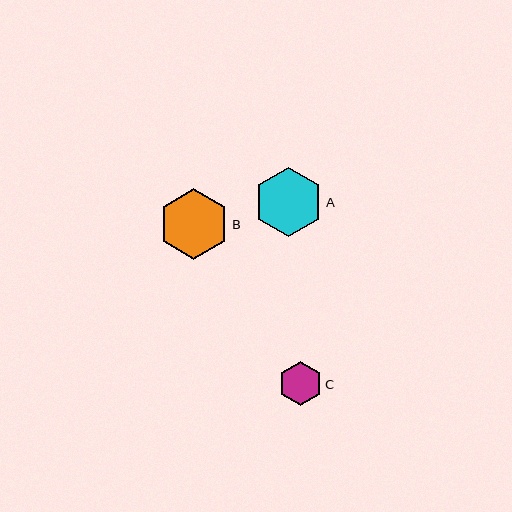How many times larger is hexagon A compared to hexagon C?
Hexagon A is approximately 1.6 times the size of hexagon C.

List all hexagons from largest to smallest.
From largest to smallest: B, A, C.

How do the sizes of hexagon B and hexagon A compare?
Hexagon B and hexagon A are approximately the same size.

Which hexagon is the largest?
Hexagon B is the largest with a size of approximately 71 pixels.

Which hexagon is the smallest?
Hexagon C is the smallest with a size of approximately 44 pixels.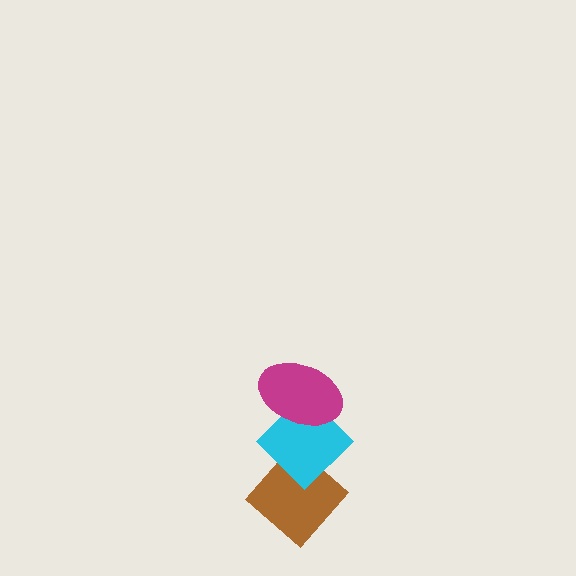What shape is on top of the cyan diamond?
The magenta ellipse is on top of the cyan diamond.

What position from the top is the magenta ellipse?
The magenta ellipse is 1st from the top.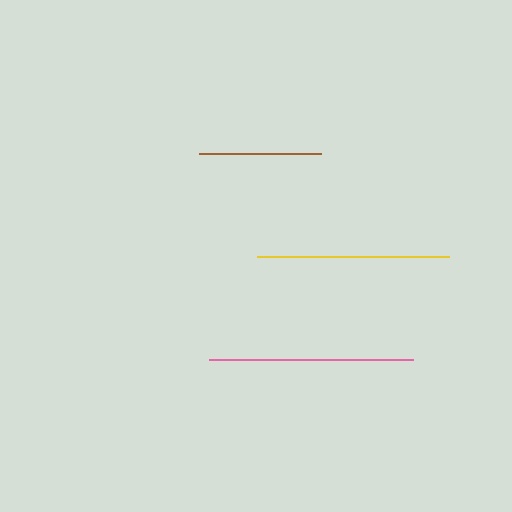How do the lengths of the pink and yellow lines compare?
The pink and yellow lines are approximately the same length.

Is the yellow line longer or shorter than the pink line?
The pink line is longer than the yellow line.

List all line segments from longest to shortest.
From longest to shortest: pink, yellow, brown.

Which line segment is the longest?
The pink line is the longest at approximately 204 pixels.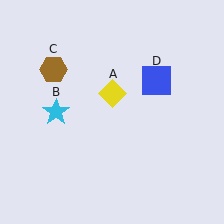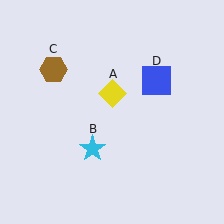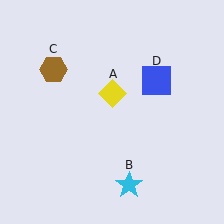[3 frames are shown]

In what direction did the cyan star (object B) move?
The cyan star (object B) moved down and to the right.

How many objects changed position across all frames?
1 object changed position: cyan star (object B).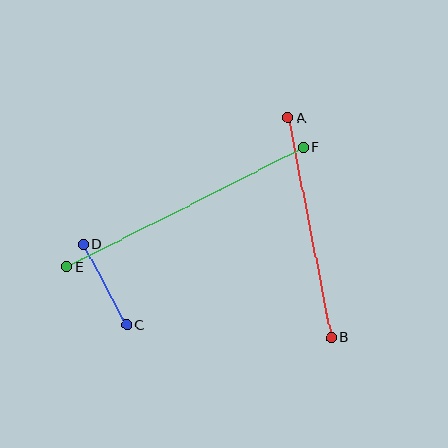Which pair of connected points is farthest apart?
Points E and F are farthest apart.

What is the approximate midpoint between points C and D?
The midpoint is at approximately (105, 285) pixels.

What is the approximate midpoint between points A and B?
The midpoint is at approximately (310, 228) pixels.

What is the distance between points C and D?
The distance is approximately 92 pixels.